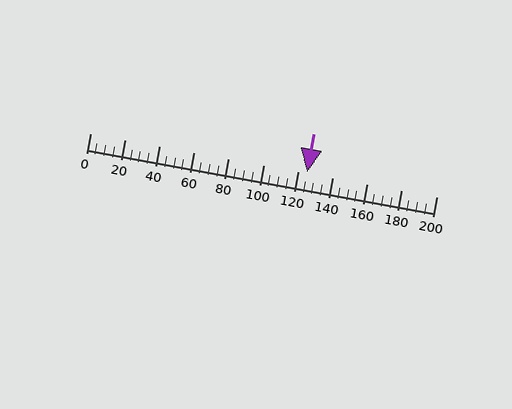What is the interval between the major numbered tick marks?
The major tick marks are spaced 20 units apart.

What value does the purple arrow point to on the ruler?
The purple arrow points to approximately 125.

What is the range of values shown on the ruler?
The ruler shows values from 0 to 200.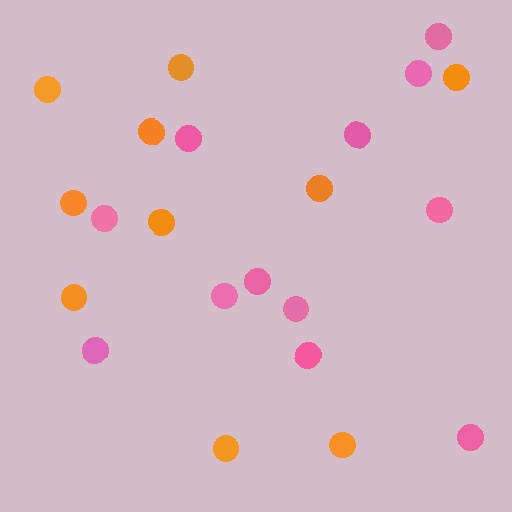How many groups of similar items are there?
There are 2 groups: one group of orange circles (10) and one group of pink circles (12).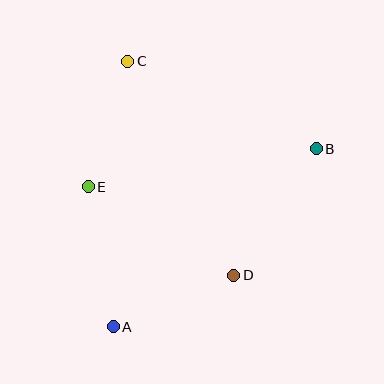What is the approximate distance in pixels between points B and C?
The distance between B and C is approximately 208 pixels.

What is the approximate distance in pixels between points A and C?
The distance between A and C is approximately 266 pixels.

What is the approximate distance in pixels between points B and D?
The distance between B and D is approximately 151 pixels.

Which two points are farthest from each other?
Points A and B are farthest from each other.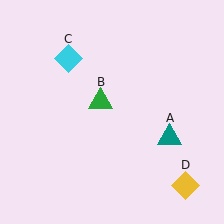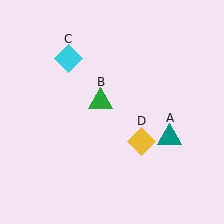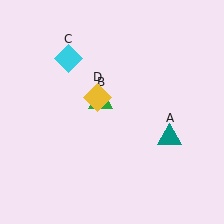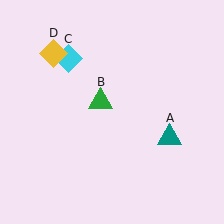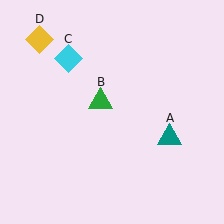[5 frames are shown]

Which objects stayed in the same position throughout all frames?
Teal triangle (object A) and green triangle (object B) and cyan diamond (object C) remained stationary.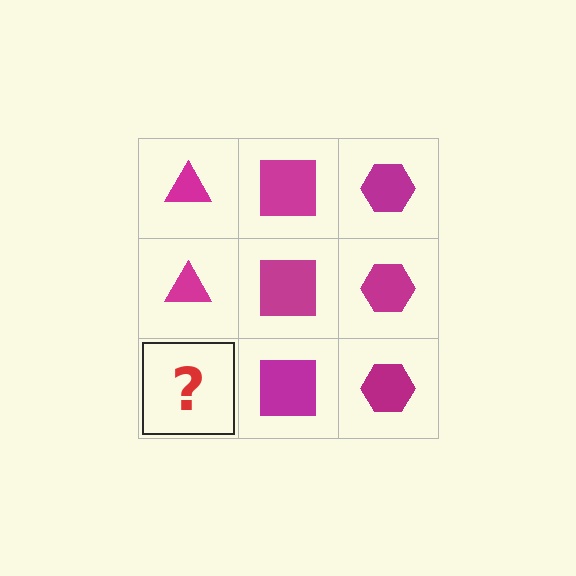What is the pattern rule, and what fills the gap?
The rule is that each column has a consistent shape. The gap should be filled with a magenta triangle.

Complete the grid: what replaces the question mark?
The question mark should be replaced with a magenta triangle.